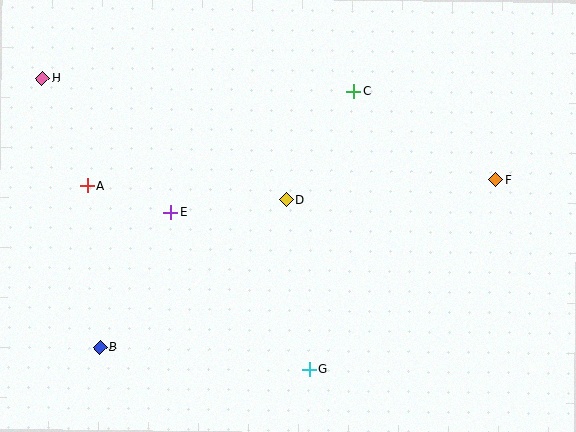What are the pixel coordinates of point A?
Point A is at (88, 186).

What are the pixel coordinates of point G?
Point G is at (310, 370).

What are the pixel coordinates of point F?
Point F is at (496, 180).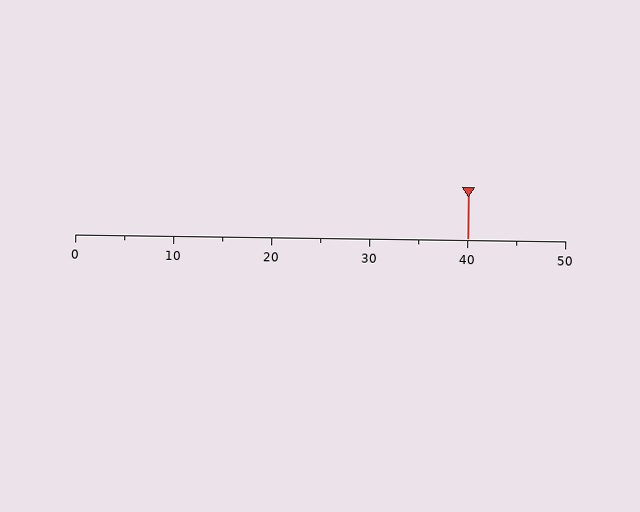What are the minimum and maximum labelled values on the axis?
The axis runs from 0 to 50.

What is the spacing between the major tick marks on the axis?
The major ticks are spaced 10 apart.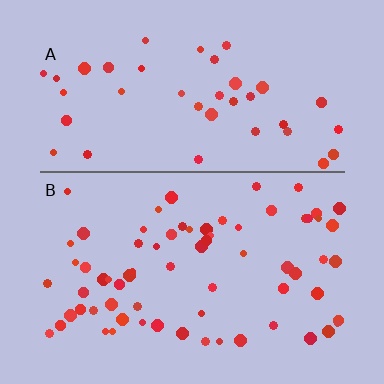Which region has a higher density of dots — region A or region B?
B (the bottom).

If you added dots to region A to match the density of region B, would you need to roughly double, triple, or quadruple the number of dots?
Approximately double.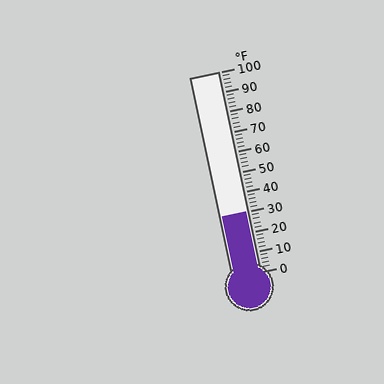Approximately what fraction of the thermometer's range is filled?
The thermometer is filled to approximately 30% of its range.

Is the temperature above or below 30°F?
The temperature is at 30°F.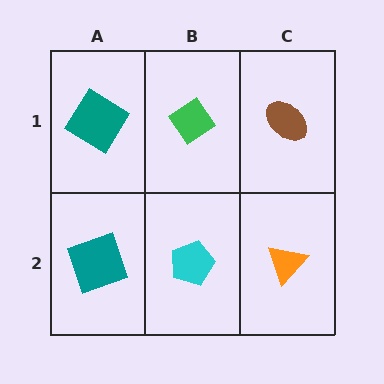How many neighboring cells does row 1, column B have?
3.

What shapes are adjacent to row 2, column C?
A brown ellipse (row 1, column C), a cyan pentagon (row 2, column B).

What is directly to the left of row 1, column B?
A teal diamond.